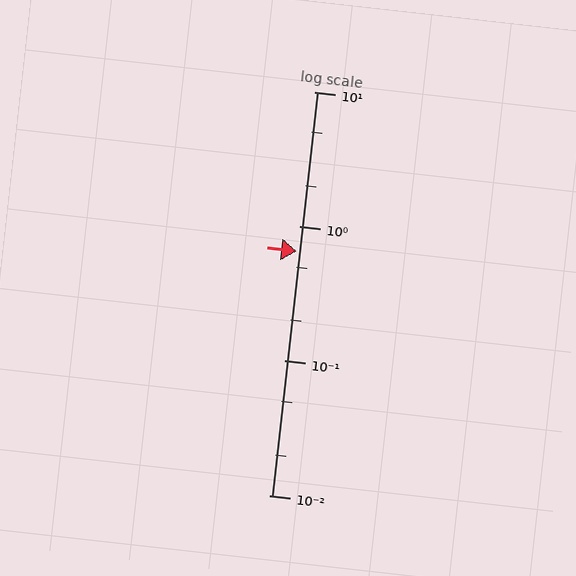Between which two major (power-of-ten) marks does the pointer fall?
The pointer is between 0.1 and 1.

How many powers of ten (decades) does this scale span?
The scale spans 3 decades, from 0.01 to 10.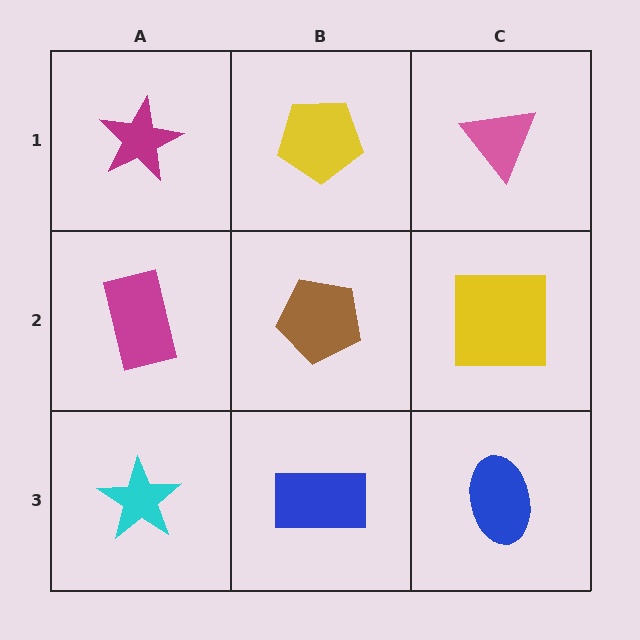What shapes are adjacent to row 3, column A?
A magenta rectangle (row 2, column A), a blue rectangle (row 3, column B).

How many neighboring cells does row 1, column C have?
2.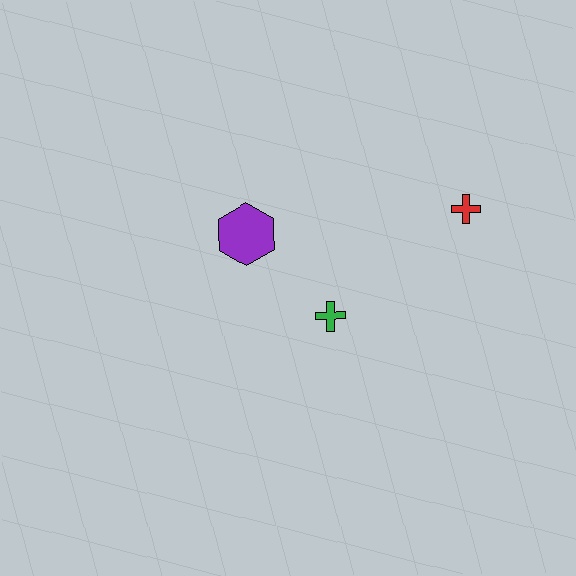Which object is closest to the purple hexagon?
The green cross is closest to the purple hexagon.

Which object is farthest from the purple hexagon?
The red cross is farthest from the purple hexagon.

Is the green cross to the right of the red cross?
No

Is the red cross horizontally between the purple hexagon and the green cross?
No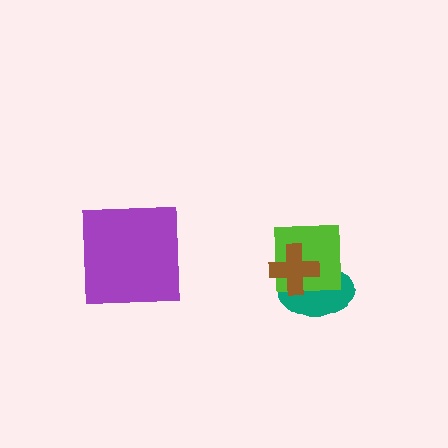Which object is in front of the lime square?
The brown cross is in front of the lime square.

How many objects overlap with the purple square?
0 objects overlap with the purple square.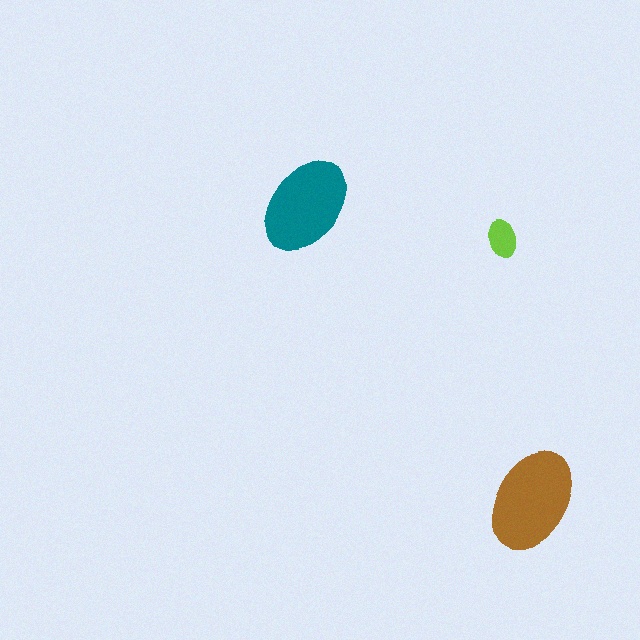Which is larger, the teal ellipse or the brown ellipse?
The brown one.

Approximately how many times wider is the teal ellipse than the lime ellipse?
About 2.5 times wider.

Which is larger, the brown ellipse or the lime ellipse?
The brown one.